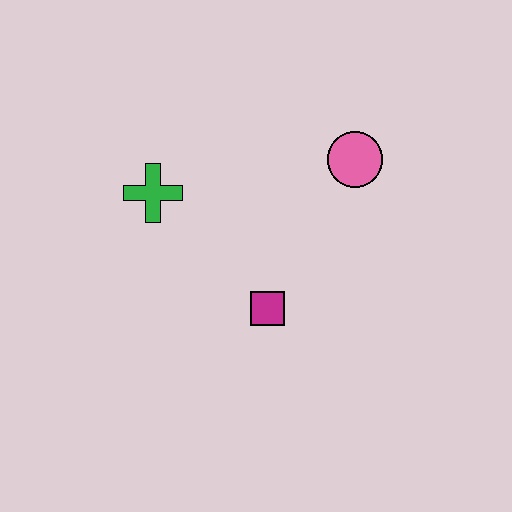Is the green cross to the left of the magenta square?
Yes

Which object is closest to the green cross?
The magenta square is closest to the green cross.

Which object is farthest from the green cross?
The pink circle is farthest from the green cross.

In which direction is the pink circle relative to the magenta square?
The pink circle is above the magenta square.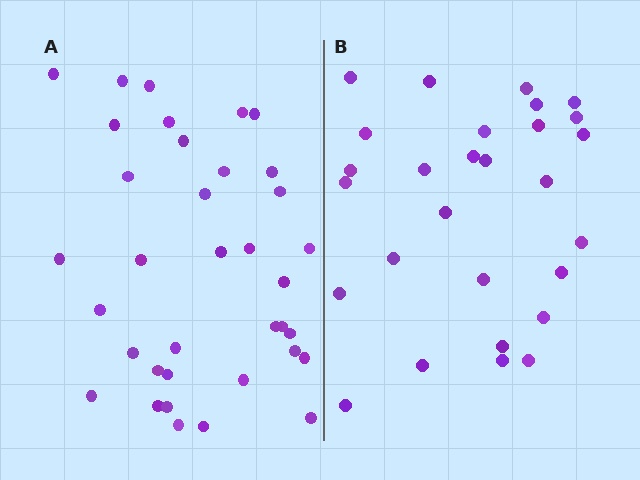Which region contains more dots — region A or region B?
Region A (the left region) has more dots.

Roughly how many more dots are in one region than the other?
Region A has roughly 8 or so more dots than region B.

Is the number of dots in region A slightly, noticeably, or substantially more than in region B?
Region A has noticeably more, but not dramatically so. The ratio is roughly 1.3 to 1.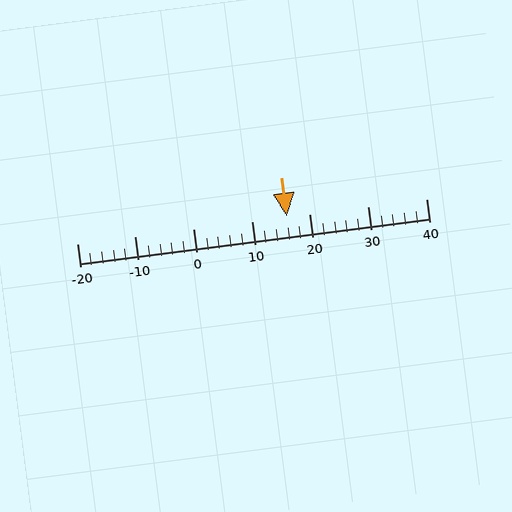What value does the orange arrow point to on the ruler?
The orange arrow points to approximately 16.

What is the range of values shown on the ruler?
The ruler shows values from -20 to 40.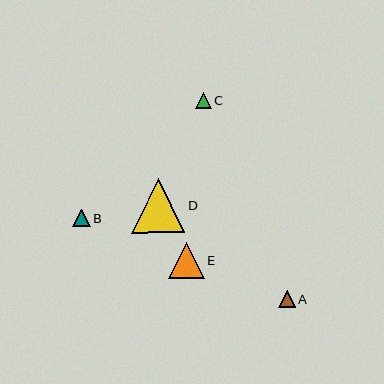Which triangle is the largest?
Triangle D is the largest with a size of approximately 53 pixels.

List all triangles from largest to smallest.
From largest to smallest: D, E, B, A, C.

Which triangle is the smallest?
Triangle C is the smallest with a size of approximately 16 pixels.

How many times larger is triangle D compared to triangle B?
Triangle D is approximately 3.1 times the size of triangle B.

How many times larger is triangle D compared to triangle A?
Triangle D is approximately 3.2 times the size of triangle A.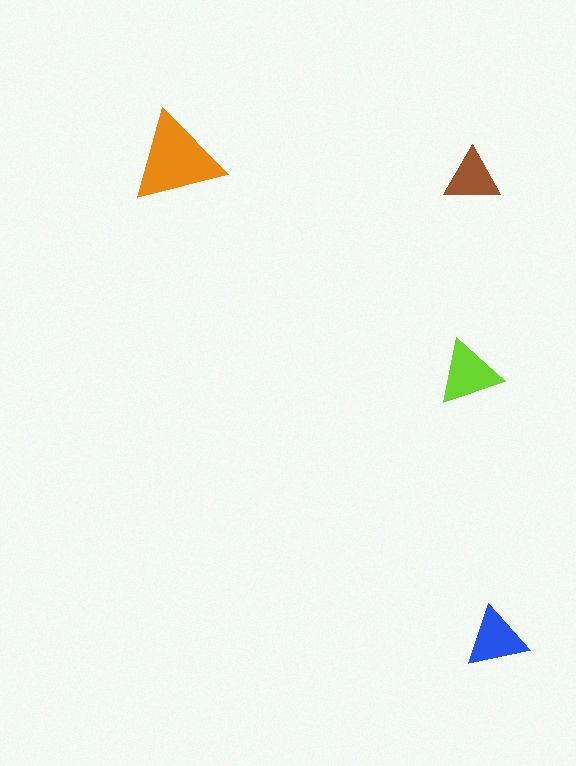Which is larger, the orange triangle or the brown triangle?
The orange one.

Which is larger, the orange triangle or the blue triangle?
The orange one.